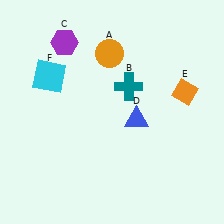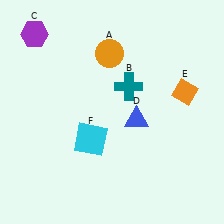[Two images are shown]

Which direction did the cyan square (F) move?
The cyan square (F) moved down.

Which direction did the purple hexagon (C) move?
The purple hexagon (C) moved left.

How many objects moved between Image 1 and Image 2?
2 objects moved between the two images.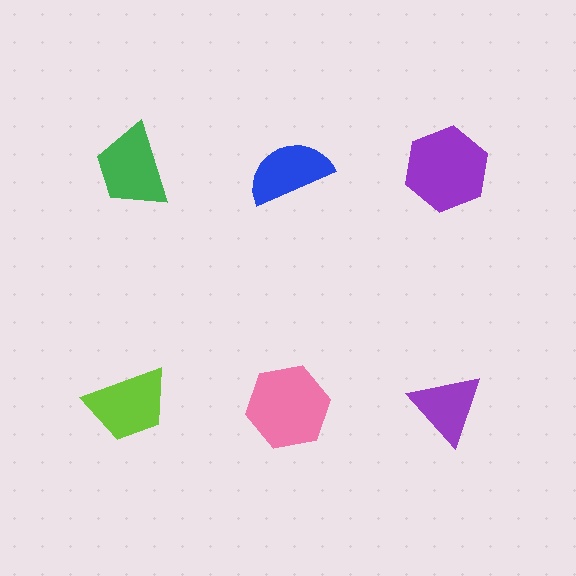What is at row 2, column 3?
A purple triangle.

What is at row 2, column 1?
A lime trapezoid.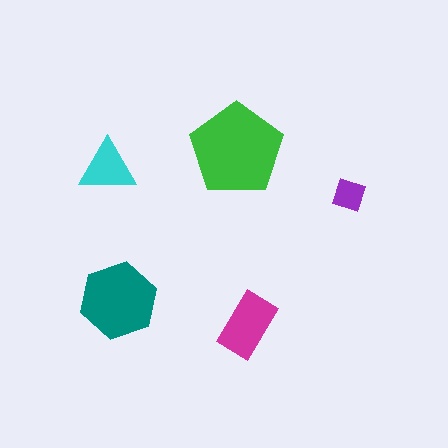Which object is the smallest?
The purple diamond.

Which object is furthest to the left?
The cyan triangle is leftmost.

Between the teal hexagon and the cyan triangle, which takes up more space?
The teal hexagon.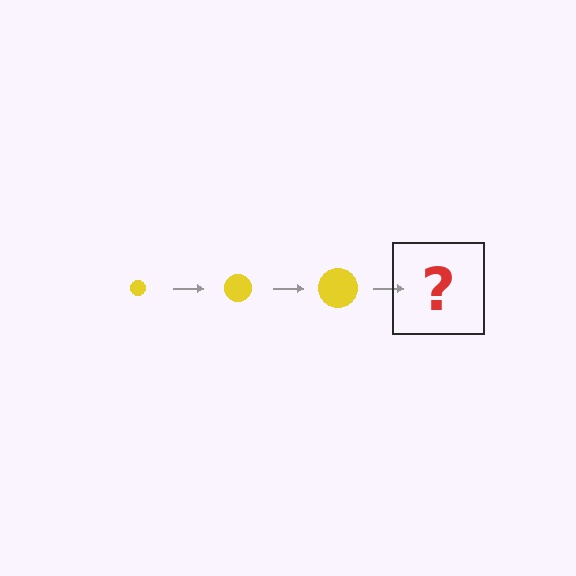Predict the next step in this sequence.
The next step is a yellow circle, larger than the previous one.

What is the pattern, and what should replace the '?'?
The pattern is that the circle gets progressively larger each step. The '?' should be a yellow circle, larger than the previous one.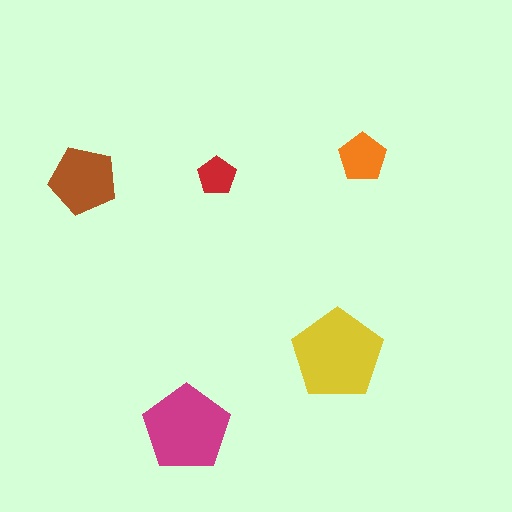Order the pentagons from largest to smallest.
the yellow one, the magenta one, the brown one, the orange one, the red one.